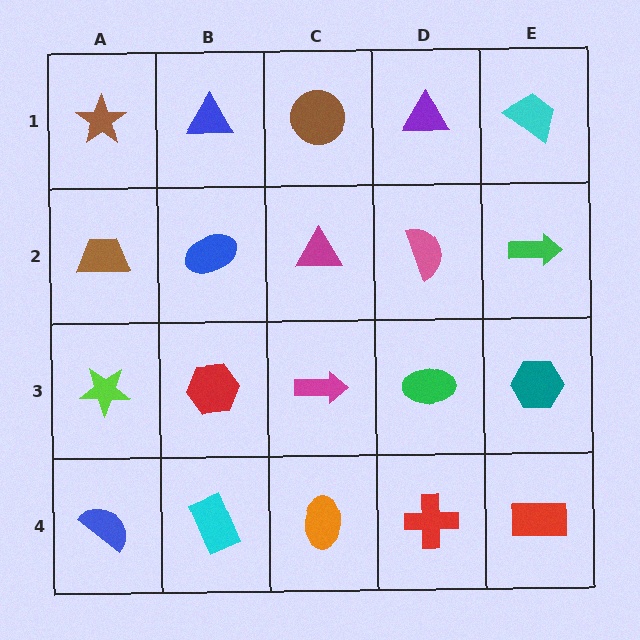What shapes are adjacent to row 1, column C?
A magenta triangle (row 2, column C), a blue triangle (row 1, column B), a purple triangle (row 1, column D).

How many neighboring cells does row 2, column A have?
3.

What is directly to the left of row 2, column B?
A brown trapezoid.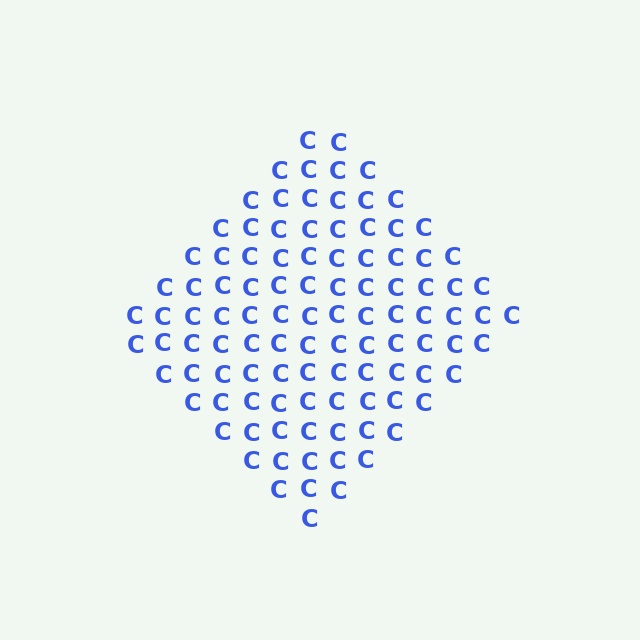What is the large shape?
The large shape is a diamond.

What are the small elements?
The small elements are letter C's.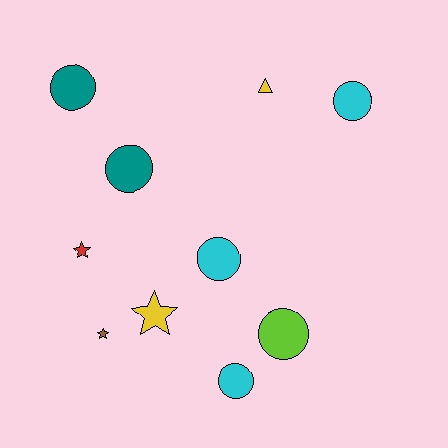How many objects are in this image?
There are 10 objects.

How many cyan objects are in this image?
There are 3 cyan objects.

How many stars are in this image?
There are 3 stars.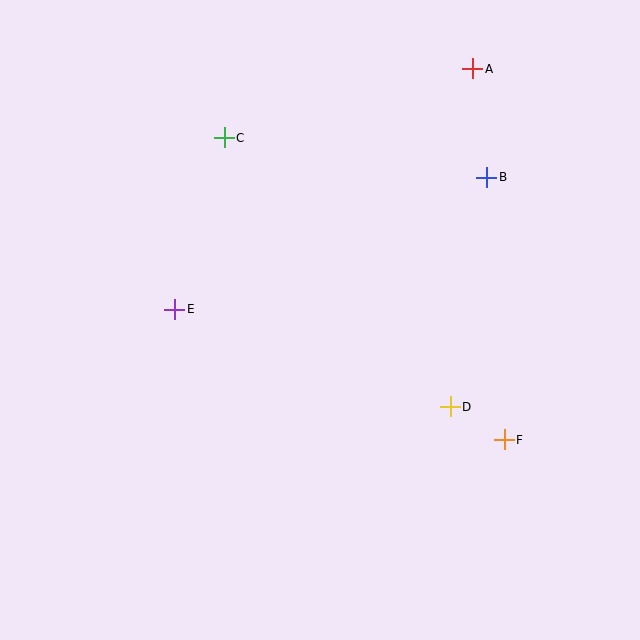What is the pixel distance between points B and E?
The distance between B and E is 339 pixels.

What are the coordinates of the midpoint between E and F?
The midpoint between E and F is at (339, 374).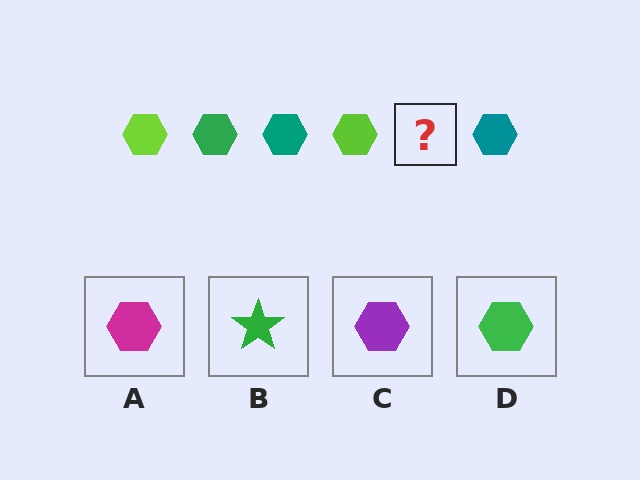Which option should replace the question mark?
Option D.